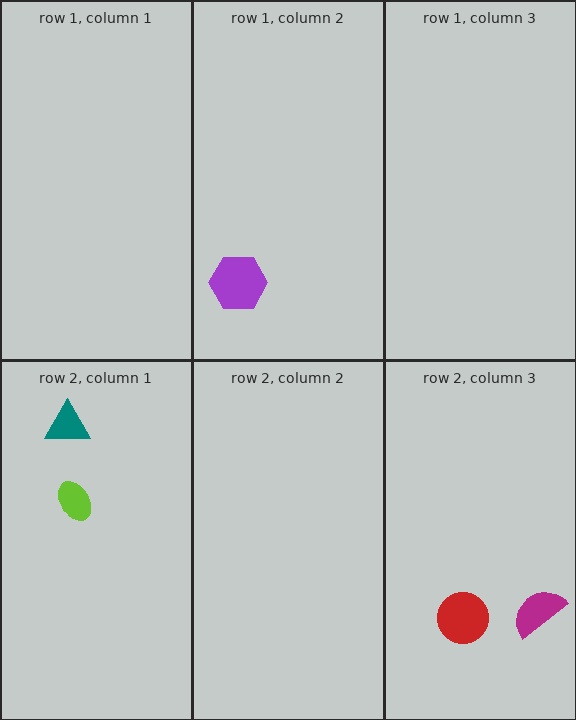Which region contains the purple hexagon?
The row 1, column 2 region.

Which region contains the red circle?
The row 2, column 3 region.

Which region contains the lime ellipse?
The row 2, column 1 region.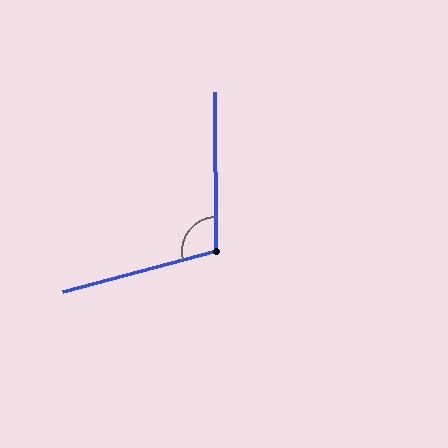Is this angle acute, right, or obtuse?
It is obtuse.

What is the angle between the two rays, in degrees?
Approximately 105 degrees.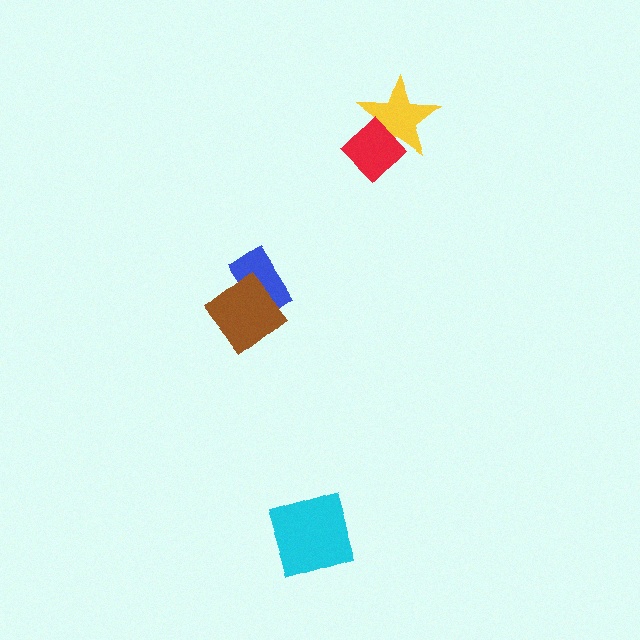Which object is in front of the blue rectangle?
The brown diamond is in front of the blue rectangle.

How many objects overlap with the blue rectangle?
1 object overlaps with the blue rectangle.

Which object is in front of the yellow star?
The red diamond is in front of the yellow star.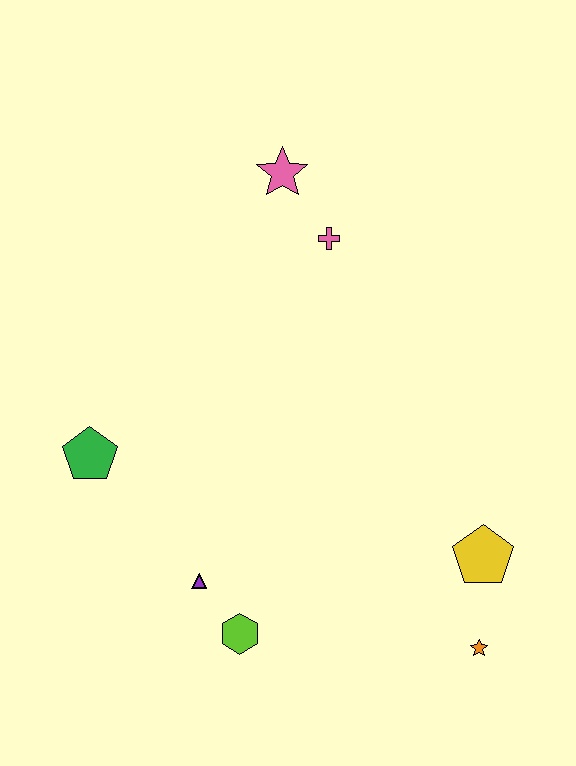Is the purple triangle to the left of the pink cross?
Yes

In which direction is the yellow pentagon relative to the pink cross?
The yellow pentagon is below the pink cross.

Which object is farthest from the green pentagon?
The orange star is farthest from the green pentagon.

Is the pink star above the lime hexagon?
Yes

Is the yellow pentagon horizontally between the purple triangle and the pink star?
No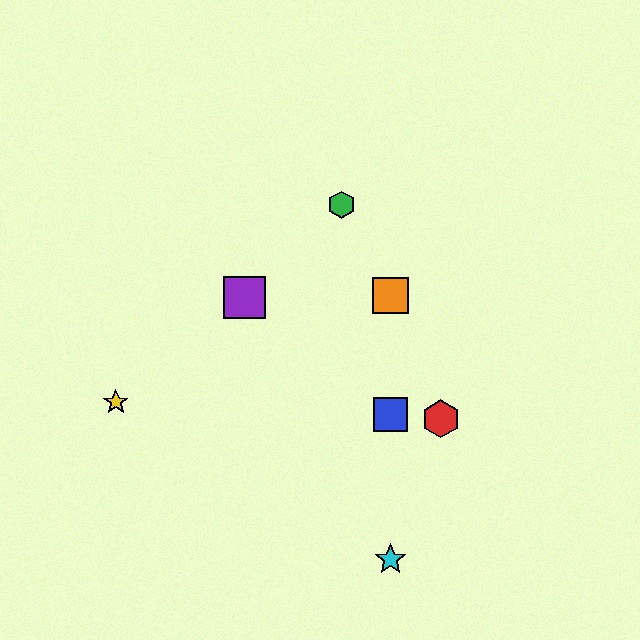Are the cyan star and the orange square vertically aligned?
Yes, both are at x≈391.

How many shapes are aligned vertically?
3 shapes (the blue square, the orange square, the cyan star) are aligned vertically.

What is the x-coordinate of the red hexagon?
The red hexagon is at x≈441.